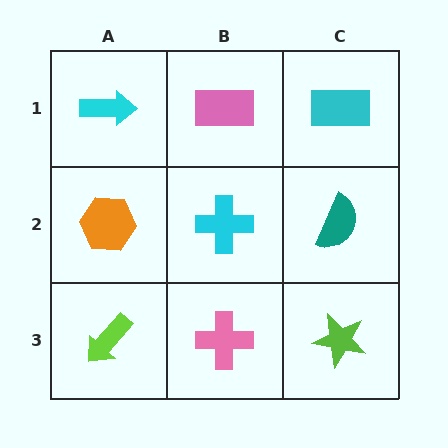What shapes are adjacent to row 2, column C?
A cyan rectangle (row 1, column C), a lime star (row 3, column C), a cyan cross (row 2, column B).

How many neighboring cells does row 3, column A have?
2.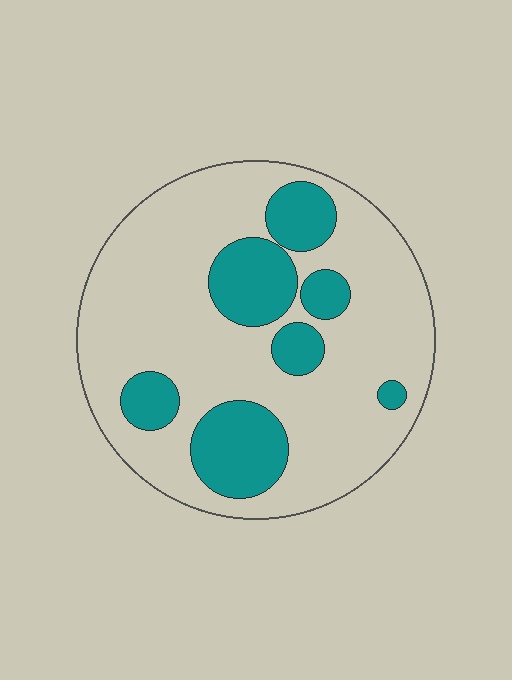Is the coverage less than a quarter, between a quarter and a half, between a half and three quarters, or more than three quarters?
Between a quarter and a half.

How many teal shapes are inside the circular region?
7.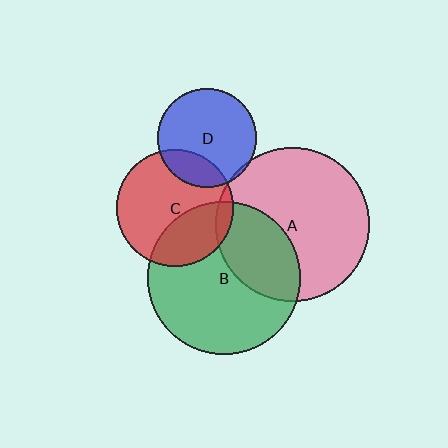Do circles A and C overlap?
Yes.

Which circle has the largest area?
Circle A (pink).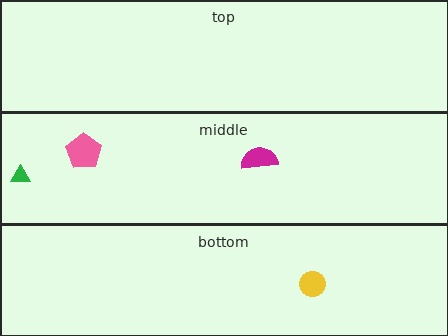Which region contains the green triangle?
The middle region.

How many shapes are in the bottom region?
1.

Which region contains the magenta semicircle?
The middle region.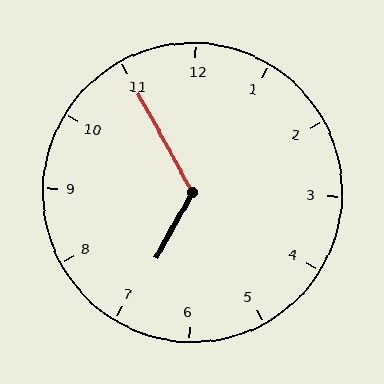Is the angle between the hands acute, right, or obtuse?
It is obtuse.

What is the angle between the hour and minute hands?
Approximately 122 degrees.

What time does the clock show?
6:55.